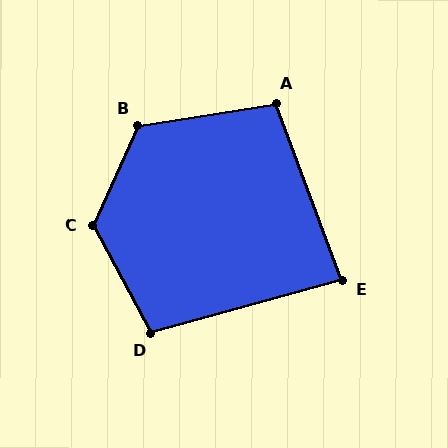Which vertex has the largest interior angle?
C, at approximately 128 degrees.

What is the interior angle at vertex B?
Approximately 123 degrees (obtuse).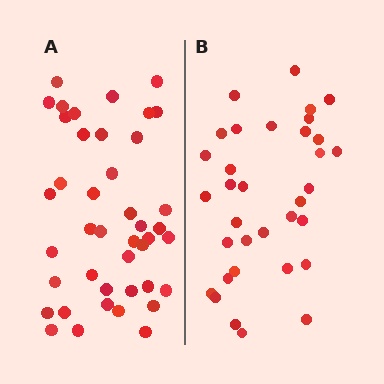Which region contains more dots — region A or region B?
Region A (the left region) has more dots.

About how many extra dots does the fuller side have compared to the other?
Region A has roughly 8 or so more dots than region B.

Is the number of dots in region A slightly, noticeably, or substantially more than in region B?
Region A has only slightly more — the two regions are fairly close. The ratio is roughly 1.2 to 1.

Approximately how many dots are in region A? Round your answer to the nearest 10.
About 40 dots. (The exact count is 42, which rounds to 40.)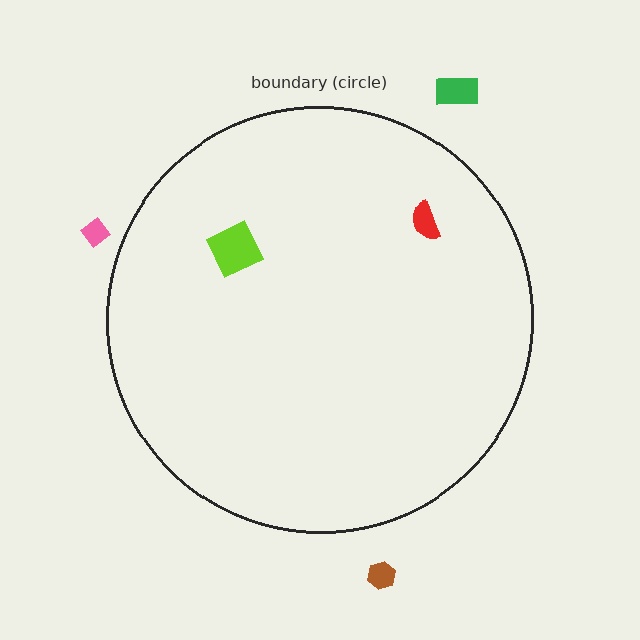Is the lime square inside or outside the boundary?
Inside.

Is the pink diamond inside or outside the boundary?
Outside.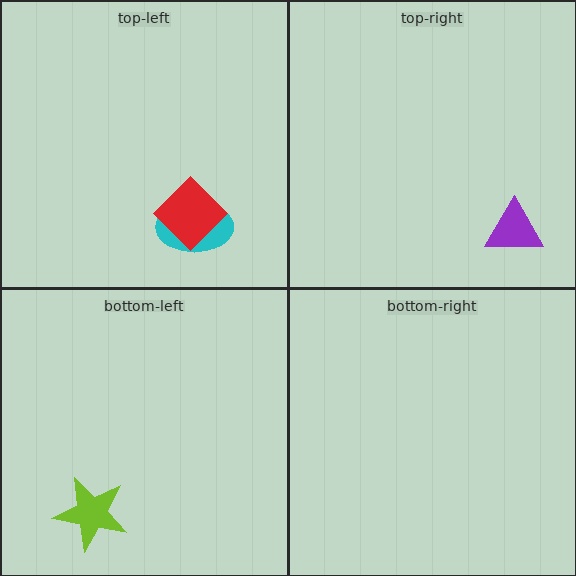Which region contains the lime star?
The bottom-left region.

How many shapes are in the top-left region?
2.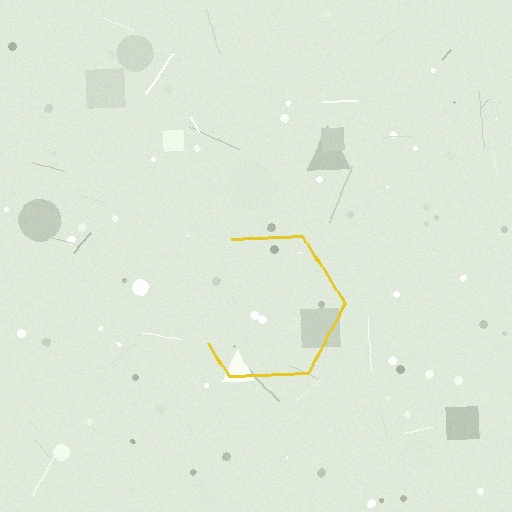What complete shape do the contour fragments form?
The contour fragments form a hexagon.